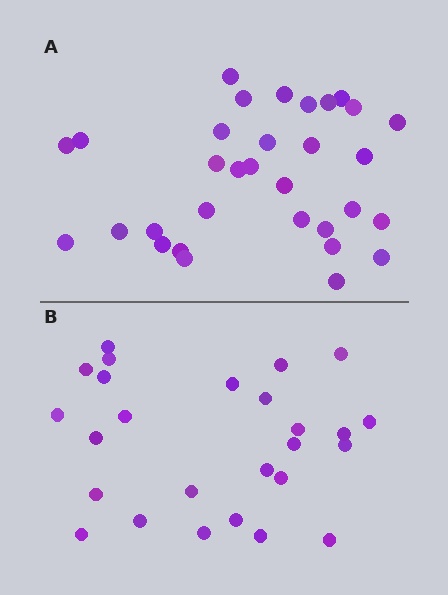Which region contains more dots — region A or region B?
Region A (the top region) has more dots.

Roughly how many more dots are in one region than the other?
Region A has about 6 more dots than region B.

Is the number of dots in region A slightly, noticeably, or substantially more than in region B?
Region A has only slightly more — the two regions are fairly close. The ratio is roughly 1.2 to 1.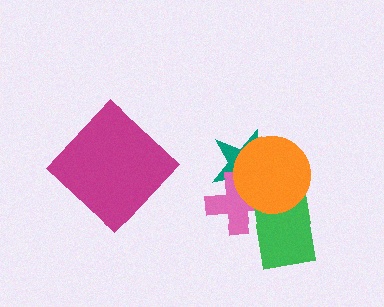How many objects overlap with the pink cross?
3 objects overlap with the pink cross.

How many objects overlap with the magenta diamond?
0 objects overlap with the magenta diamond.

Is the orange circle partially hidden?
No, no other shape covers it.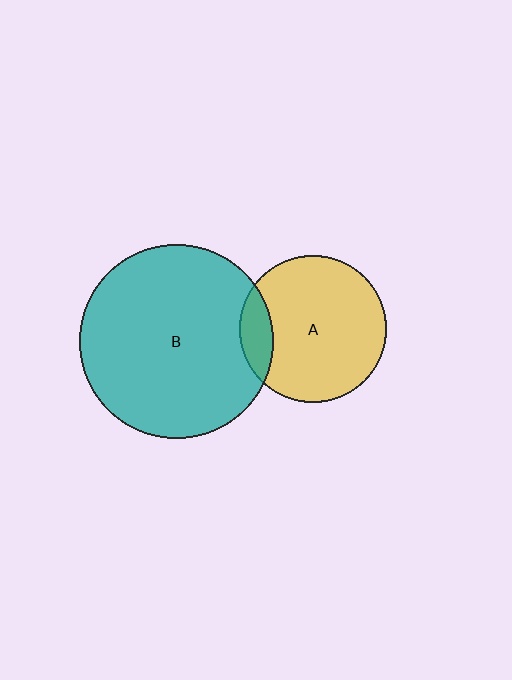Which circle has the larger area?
Circle B (teal).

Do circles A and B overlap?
Yes.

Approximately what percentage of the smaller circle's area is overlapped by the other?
Approximately 15%.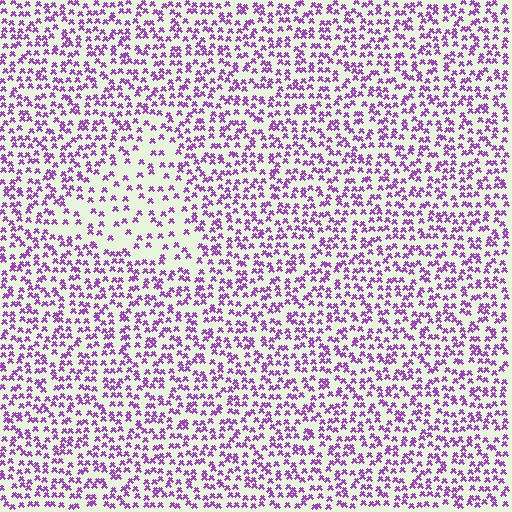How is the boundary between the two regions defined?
The boundary is defined by a change in element density (approximately 2.1x ratio). All elements are the same color, size, and shape.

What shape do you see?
I see a triangle.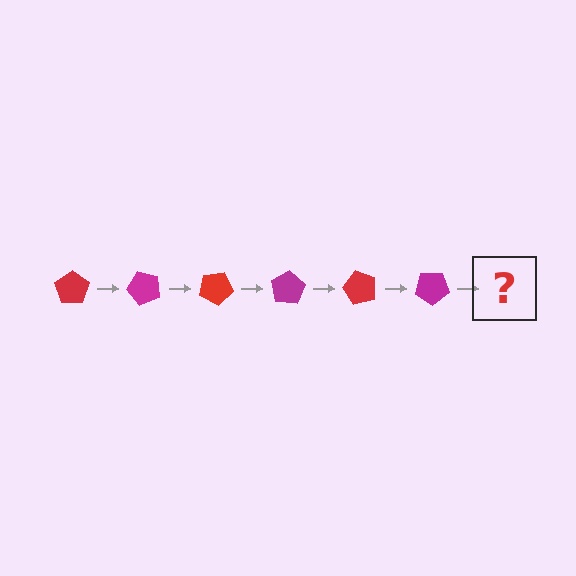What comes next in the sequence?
The next element should be a red pentagon, rotated 300 degrees from the start.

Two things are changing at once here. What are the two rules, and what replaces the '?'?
The two rules are that it rotates 50 degrees each step and the color cycles through red and magenta. The '?' should be a red pentagon, rotated 300 degrees from the start.